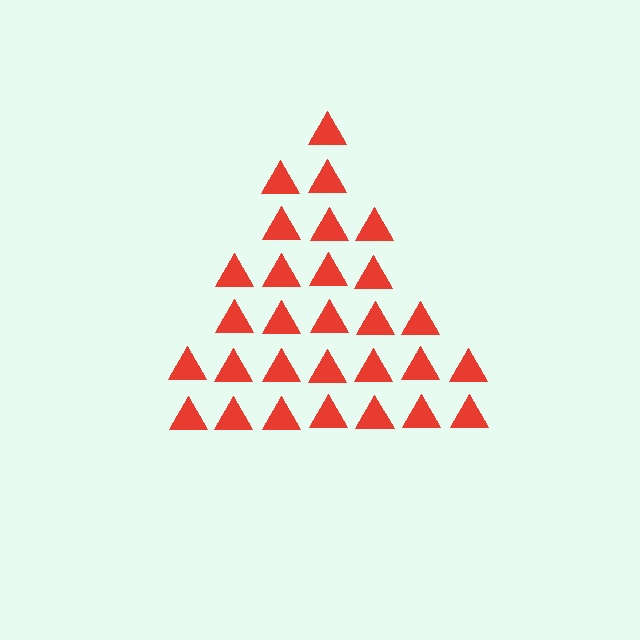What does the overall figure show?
The overall figure shows a triangle.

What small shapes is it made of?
It is made of small triangles.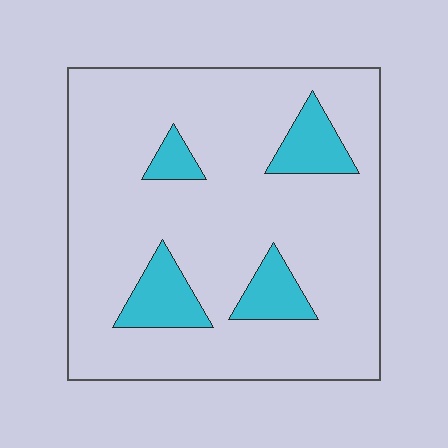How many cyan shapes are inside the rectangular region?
4.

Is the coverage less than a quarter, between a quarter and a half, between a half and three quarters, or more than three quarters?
Less than a quarter.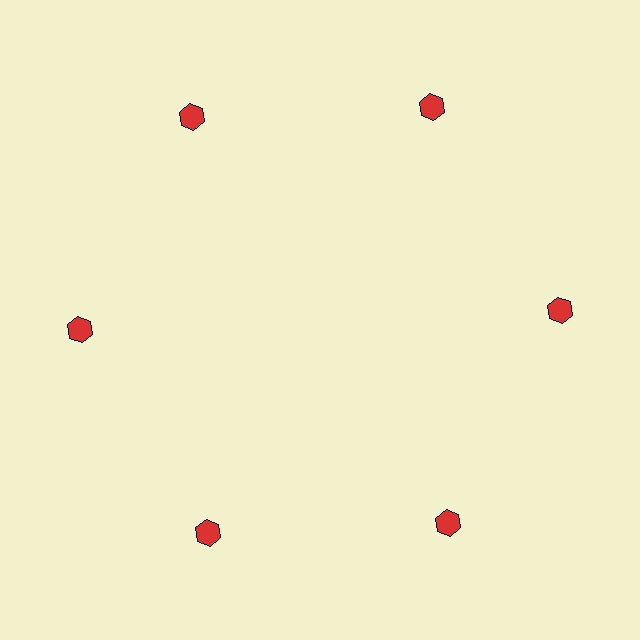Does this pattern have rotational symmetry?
Yes, this pattern has 6-fold rotational symmetry. It looks the same after rotating 60 degrees around the center.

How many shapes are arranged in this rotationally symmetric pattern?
There are 6 shapes, arranged in 6 groups of 1.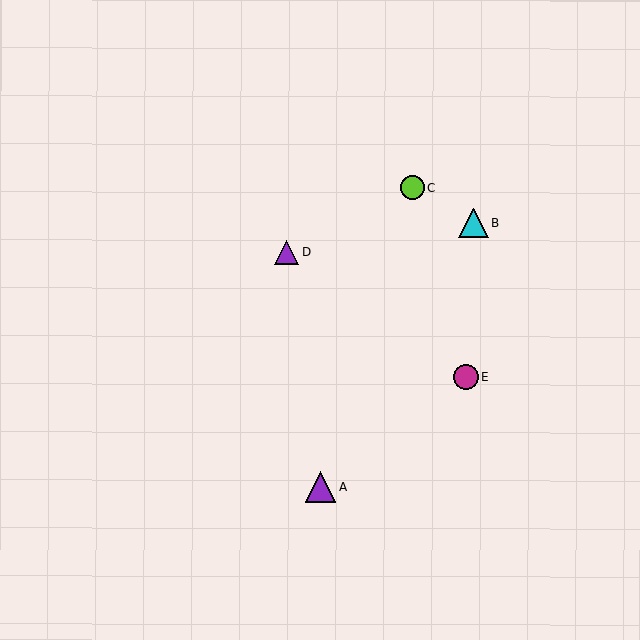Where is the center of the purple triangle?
The center of the purple triangle is at (320, 487).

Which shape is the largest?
The purple triangle (labeled A) is the largest.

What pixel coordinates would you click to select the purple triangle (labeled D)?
Click at (287, 252) to select the purple triangle D.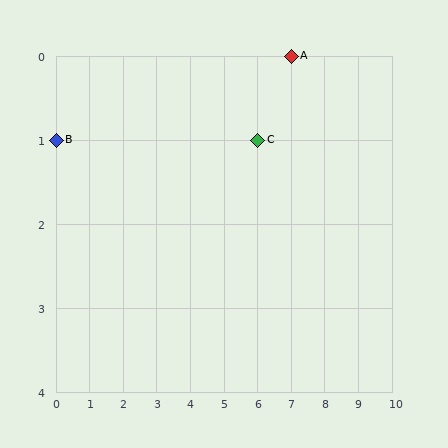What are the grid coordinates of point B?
Point B is at grid coordinates (0, 1).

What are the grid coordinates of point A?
Point A is at grid coordinates (7, 0).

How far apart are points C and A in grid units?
Points C and A are 1 column and 1 row apart (about 1.4 grid units diagonally).